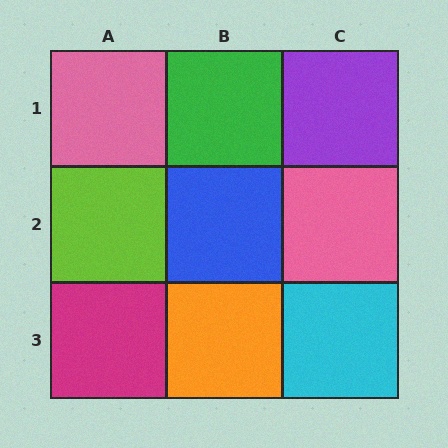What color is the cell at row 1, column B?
Green.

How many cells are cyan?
1 cell is cyan.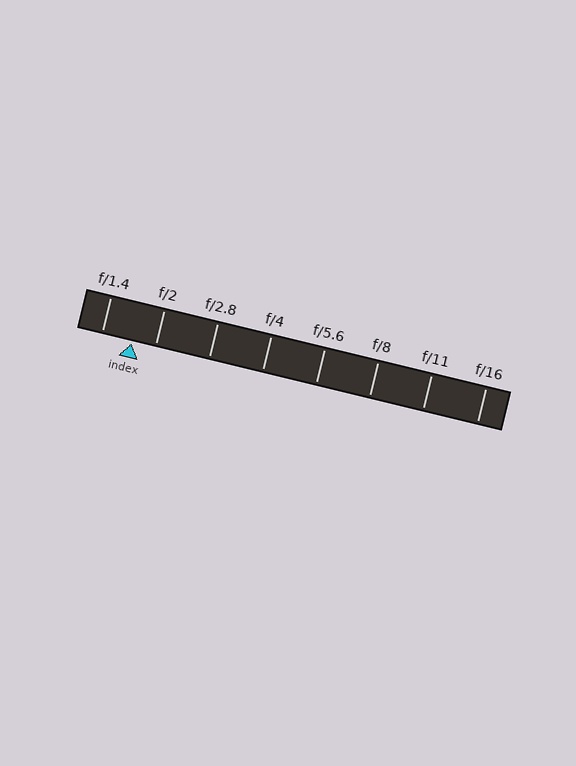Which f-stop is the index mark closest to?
The index mark is closest to f/2.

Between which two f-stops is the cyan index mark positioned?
The index mark is between f/1.4 and f/2.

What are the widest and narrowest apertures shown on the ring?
The widest aperture shown is f/1.4 and the narrowest is f/16.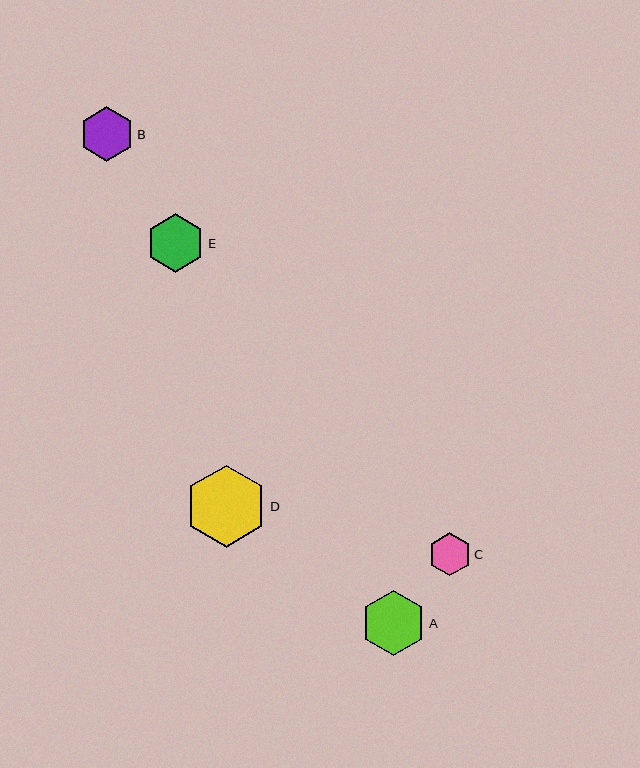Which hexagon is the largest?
Hexagon D is the largest with a size of approximately 82 pixels.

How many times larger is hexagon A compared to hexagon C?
Hexagon A is approximately 1.5 times the size of hexagon C.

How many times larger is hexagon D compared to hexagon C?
Hexagon D is approximately 1.9 times the size of hexagon C.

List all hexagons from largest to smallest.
From largest to smallest: D, A, E, B, C.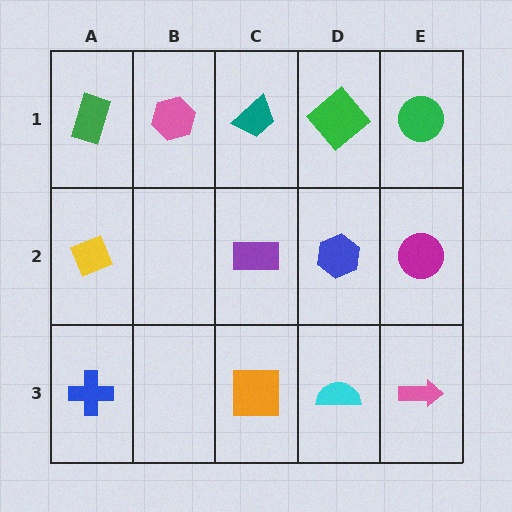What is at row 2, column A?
A yellow diamond.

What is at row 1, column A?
A green rectangle.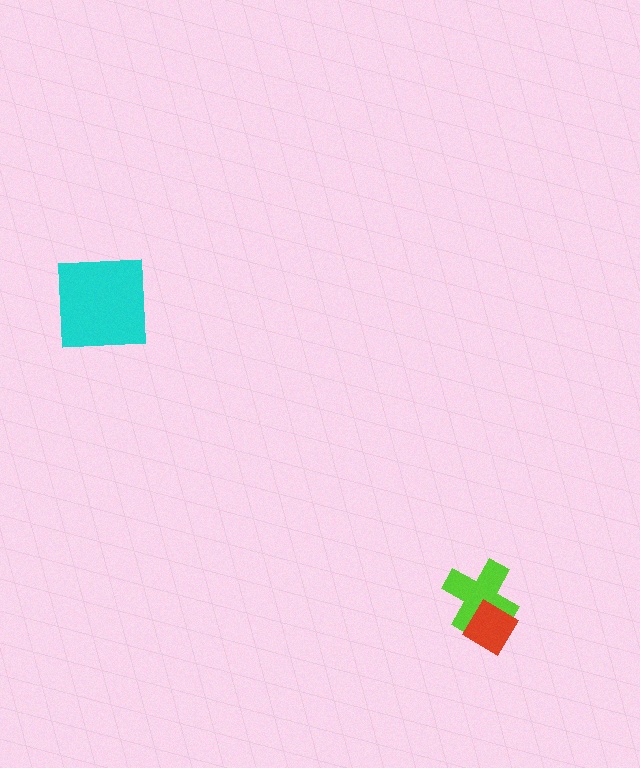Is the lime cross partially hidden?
Yes, it is partially covered by another shape.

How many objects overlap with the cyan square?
0 objects overlap with the cyan square.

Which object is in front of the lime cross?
The red diamond is in front of the lime cross.